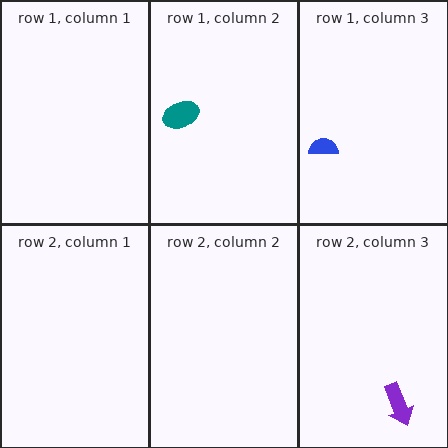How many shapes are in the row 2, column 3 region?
1.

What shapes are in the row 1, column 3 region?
The blue semicircle.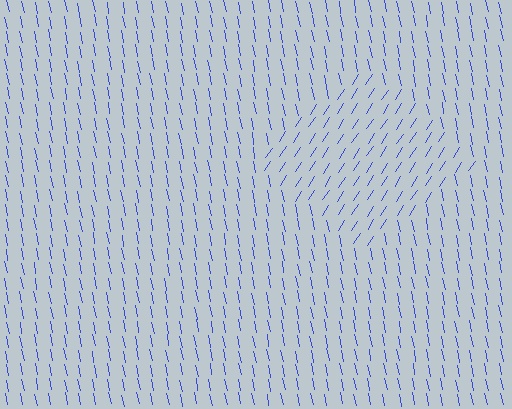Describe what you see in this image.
The image is filled with small blue line segments. A diamond region in the image has lines oriented differently from the surrounding lines, creating a visible texture boundary.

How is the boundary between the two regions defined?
The boundary is defined purely by a change in line orientation (approximately 45 degrees difference). All lines are the same color and thickness.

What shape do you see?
I see a diamond.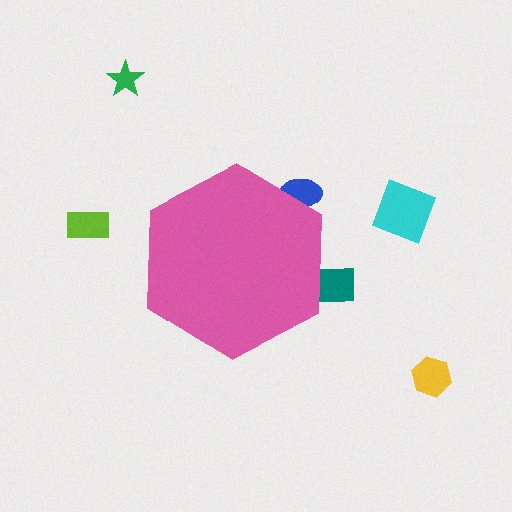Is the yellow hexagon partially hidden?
No, the yellow hexagon is fully visible.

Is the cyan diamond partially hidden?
No, the cyan diamond is fully visible.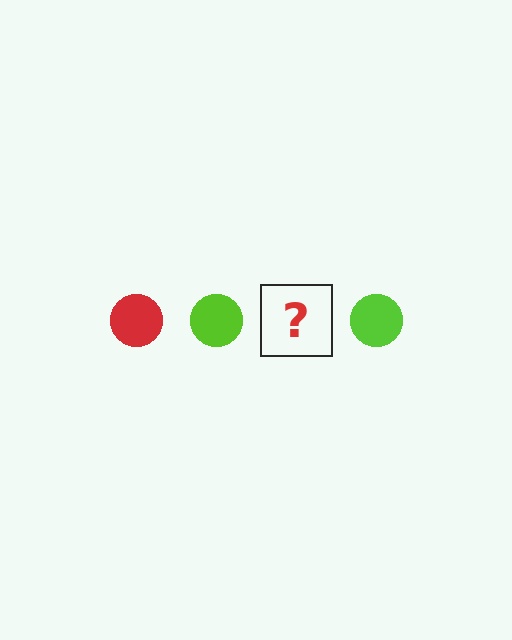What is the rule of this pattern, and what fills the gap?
The rule is that the pattern cycles through red, lime circles. The gap should be filled with a red circle.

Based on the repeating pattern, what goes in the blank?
The blank should be a red circle.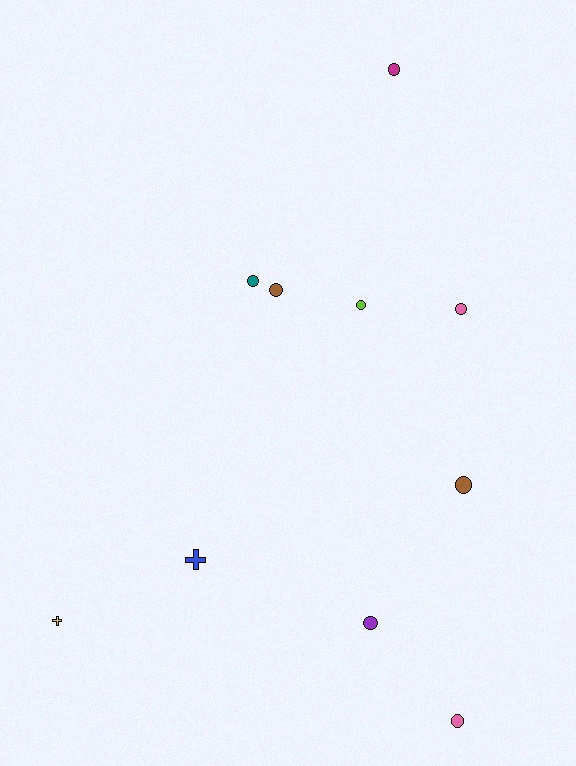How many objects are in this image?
There are 10 objects.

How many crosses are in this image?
There are 2 crosses.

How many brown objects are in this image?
There are 2 brown objects.